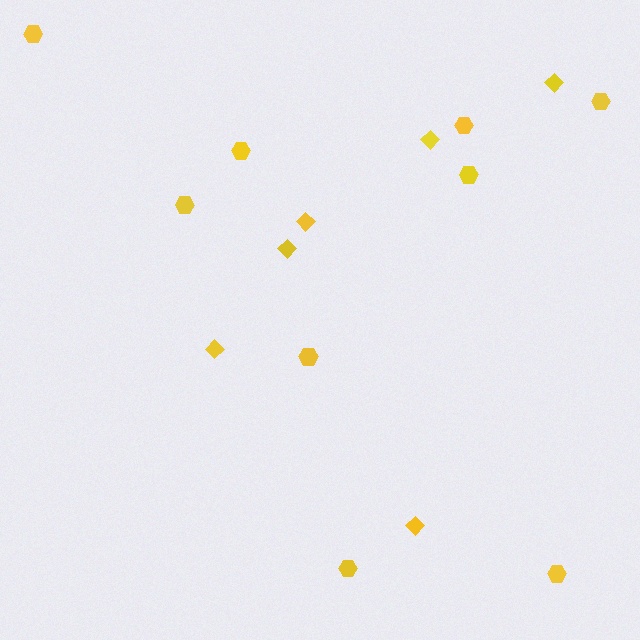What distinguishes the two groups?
There are 2 groups: one group of hexagons (9) and one group of diamonds (6).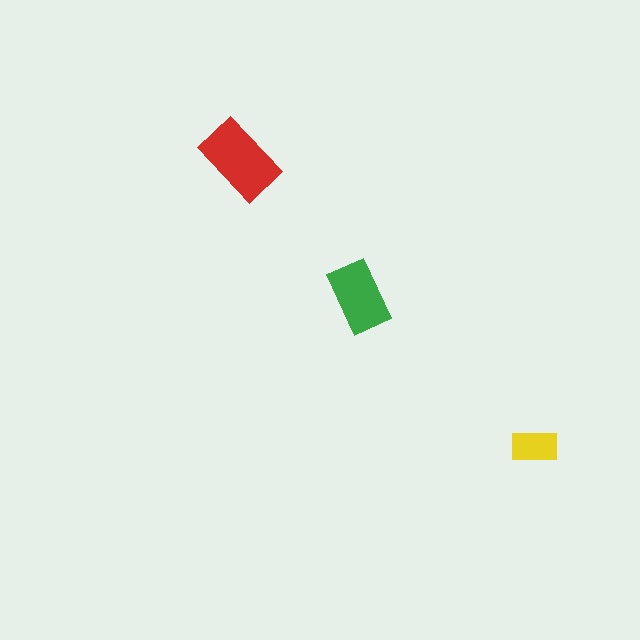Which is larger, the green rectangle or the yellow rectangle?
The green one.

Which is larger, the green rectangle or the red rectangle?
The red one.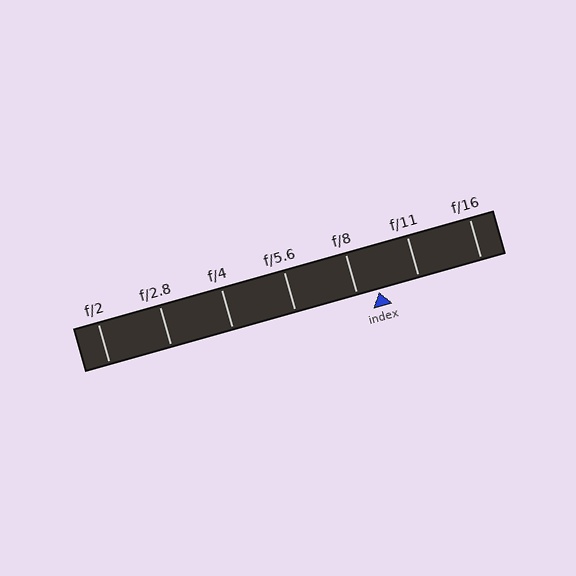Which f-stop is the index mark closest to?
The index mark is closest to f/8.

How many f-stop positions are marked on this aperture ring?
There are 7 f-stop positions marked.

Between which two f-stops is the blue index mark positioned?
The index mark is between f/8 and f/11.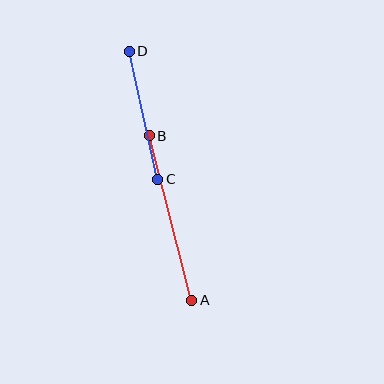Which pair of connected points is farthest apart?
Points A and B are farthest apart.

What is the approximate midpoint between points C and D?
The midpoint is at approximately (144, 115) pixels.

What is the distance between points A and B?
The distance is approximately 170 pixels.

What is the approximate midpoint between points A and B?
The midpoint is at approximately (170, 218) pixels.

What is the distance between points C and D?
The distance is approximately 131 pixels.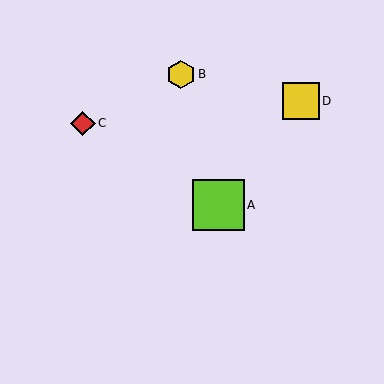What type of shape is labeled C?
Shape C is a red diamond.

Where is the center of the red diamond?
The center of the red diamond is at (83, 123).